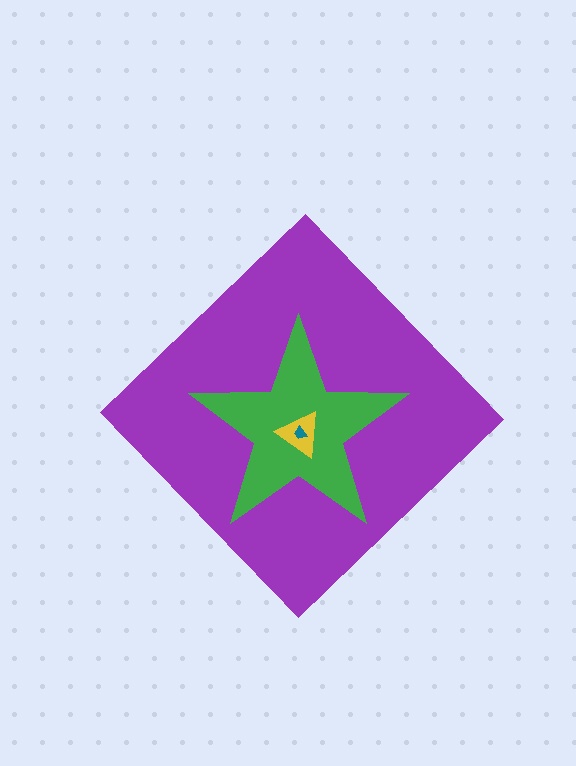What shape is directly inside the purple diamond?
The green star.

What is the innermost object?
The teal trapezoid.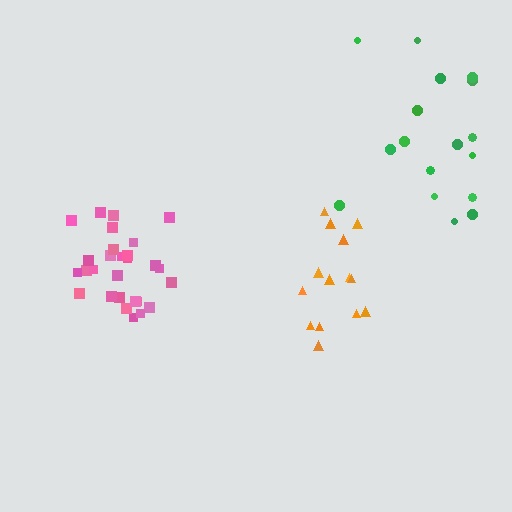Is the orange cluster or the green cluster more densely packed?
Orange.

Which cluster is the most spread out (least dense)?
Green.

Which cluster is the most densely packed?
Pink.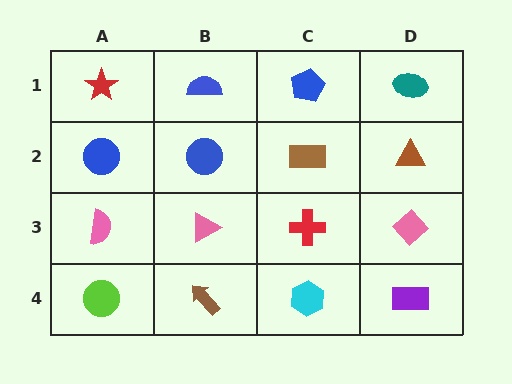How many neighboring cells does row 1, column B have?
3.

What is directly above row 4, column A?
A pink semicircle.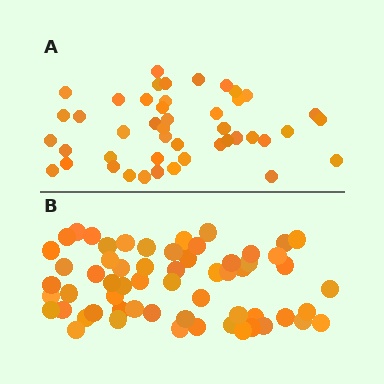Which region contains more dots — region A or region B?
Region B (the bottom region) has more dots.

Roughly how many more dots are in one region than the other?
Region B has approximately 15 more dots than region A.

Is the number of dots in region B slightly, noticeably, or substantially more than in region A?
Region B has noticeably more, but not dramatically so. The ratio is roughly 1.3 to 1.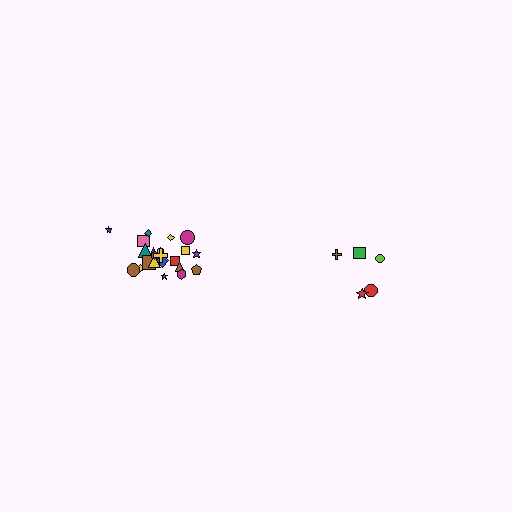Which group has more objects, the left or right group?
The left group.